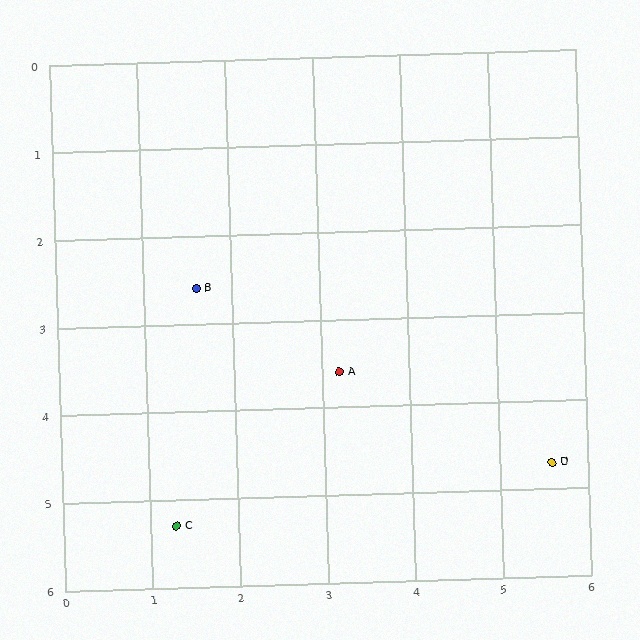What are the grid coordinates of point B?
Point B is at approximately (1.6, 2.6).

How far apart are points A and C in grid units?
Points A and C are about 2.5 grid units apart.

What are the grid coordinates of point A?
Point A is at approximately (3.2, 3.6).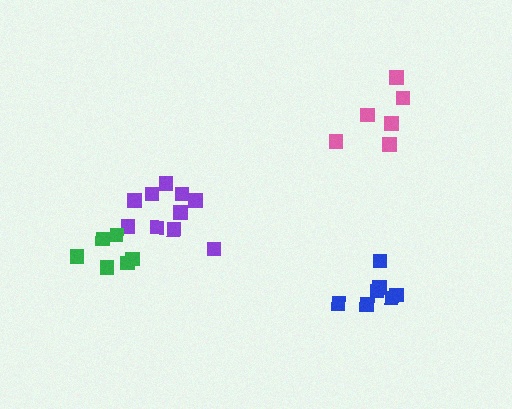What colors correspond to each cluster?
The clusters are colored: purple, blue, pink, green.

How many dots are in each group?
Group 1: 10 dots, Group 2: 7 dots, Group 3: 6 dots, Group 4: 6 dots (29 total).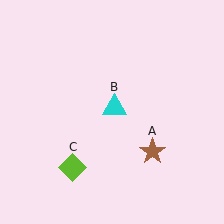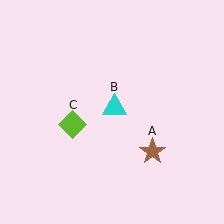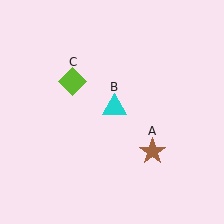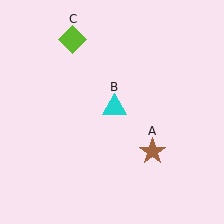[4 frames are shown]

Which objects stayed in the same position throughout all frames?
Brown star (object A) and cyan triangle (object B) remained stationary.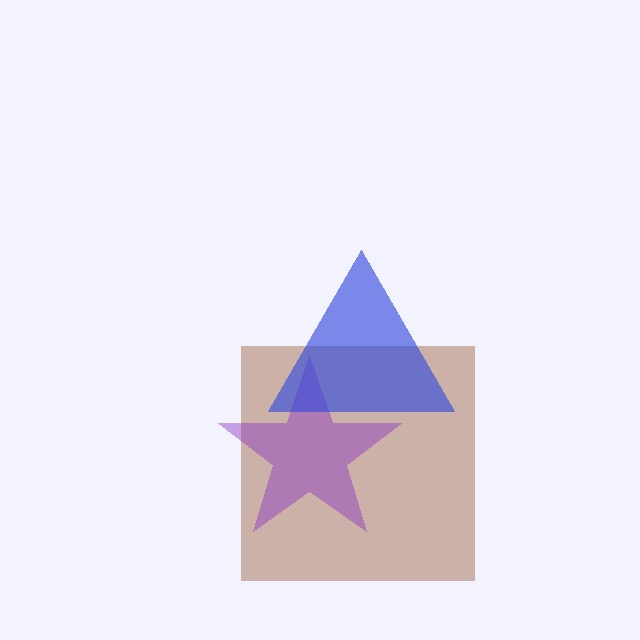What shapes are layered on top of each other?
The layered shapes are: a brown square, a purple star, a blue triangle.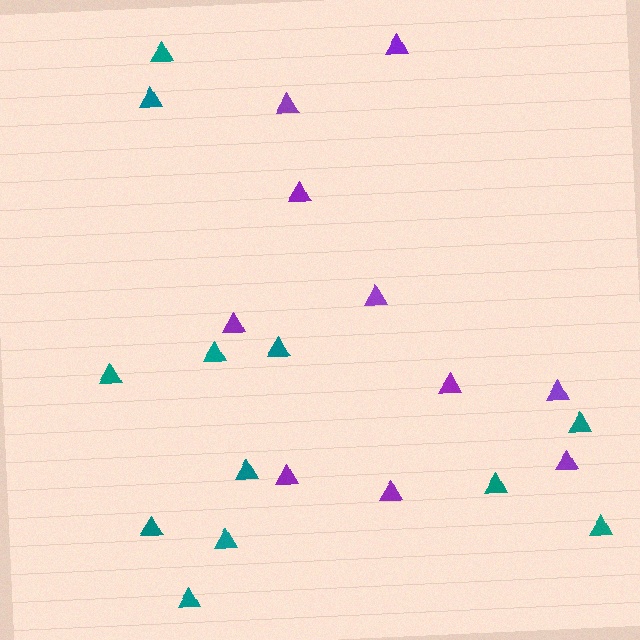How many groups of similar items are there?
There are 2 groups: one group of teal triangles (12) and one group of purple triangles (10).